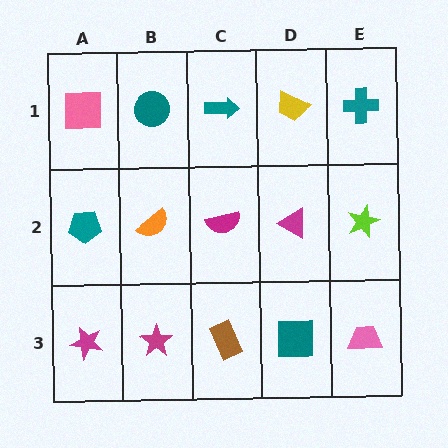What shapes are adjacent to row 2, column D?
A yellow trapezoid (row 1, column D), a teal square (row 3, column D), a magenta semicircle (row 2, column C), a lime star (row 2, column E).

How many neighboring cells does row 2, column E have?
3.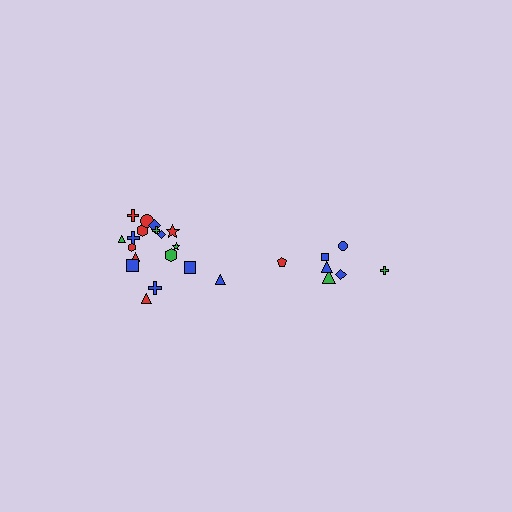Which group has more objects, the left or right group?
The left group.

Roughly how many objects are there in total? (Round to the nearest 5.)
Roughly 25 objects in total.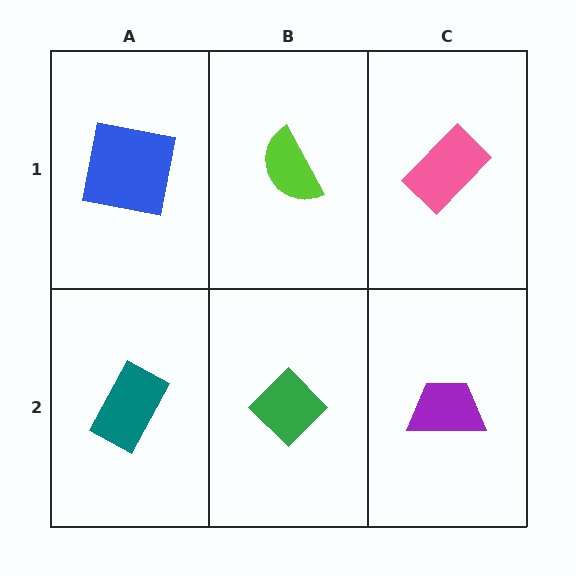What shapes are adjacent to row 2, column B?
A lime semicircle (row 1, column B), a teal rectangle (row 2, column A), a purple trapezoid (row 2, column C).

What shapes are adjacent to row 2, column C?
A pink rectangle (row 1, column C), a green diamond (row 2, column B).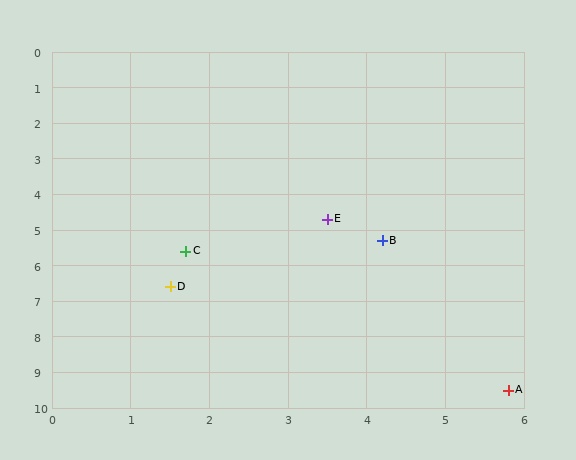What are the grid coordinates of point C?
Point C is at approximately (1.7, 5.6).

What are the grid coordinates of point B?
Point B is at approximately (4.2, 5.3).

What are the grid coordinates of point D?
Point D is at approximately (1.5, 6.6).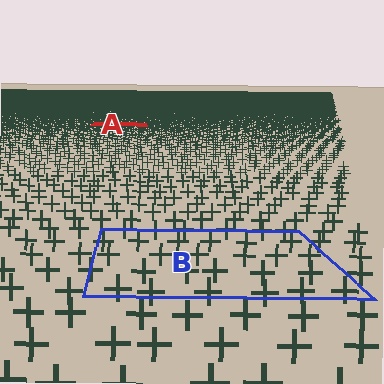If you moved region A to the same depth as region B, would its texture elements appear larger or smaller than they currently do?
They would appear larger. At a closer depth, the same texture elements are projected at a bigger on-screen size.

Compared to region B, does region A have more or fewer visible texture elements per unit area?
Region A has more texture elements per unit area — they are packed more densely because it is farther away.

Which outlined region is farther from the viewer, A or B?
Region A is farther from the viewer — the texture elements inside it appear smaller and more densely packed.